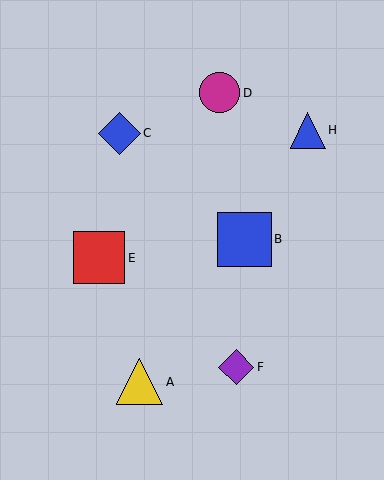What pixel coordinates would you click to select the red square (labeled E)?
Click at (99, 258) to select the red square E.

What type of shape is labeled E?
Shape E is a red square.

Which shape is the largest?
The blue square (labeled B) is the largest.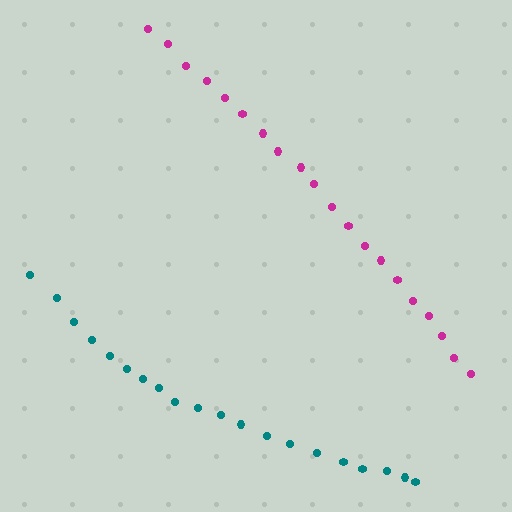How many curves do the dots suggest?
There are 2 distinct paths.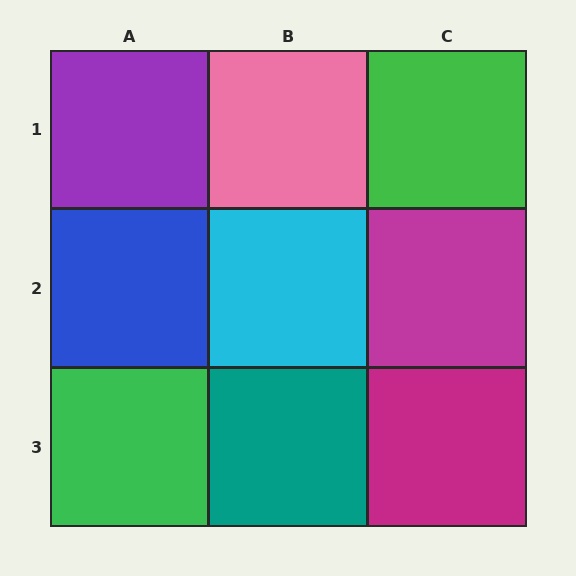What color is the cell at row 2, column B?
Cyan.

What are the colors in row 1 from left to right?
Purple, pink, green.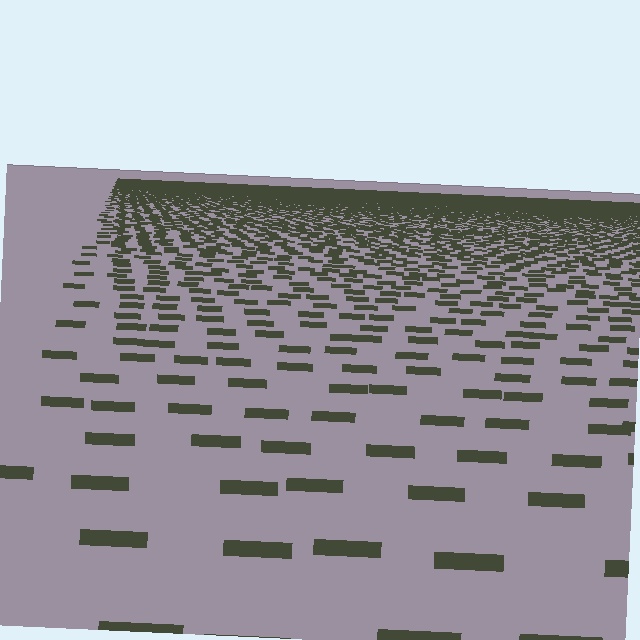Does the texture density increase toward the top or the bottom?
Density increases toward the top.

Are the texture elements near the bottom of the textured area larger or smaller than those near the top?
Larger. Near the bottom, elements are closer to the viewer and appear at a bigger on-screen size.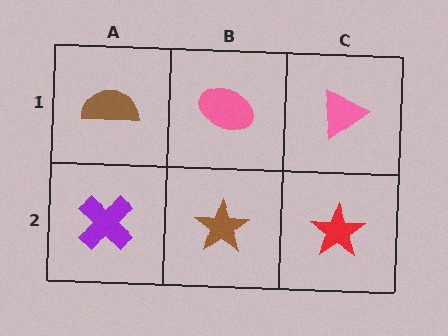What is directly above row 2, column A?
A brown semicircle.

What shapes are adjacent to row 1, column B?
A brown star (row 2, column B), a brown semicircle (row 1, column A), a pink triangle (row 1, column C).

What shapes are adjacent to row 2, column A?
A brown semicircle (row 1, column A), a brown star (row 2, column B).